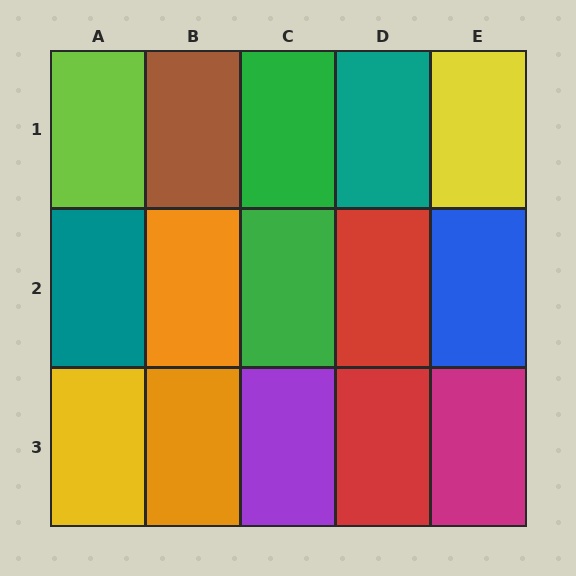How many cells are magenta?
1 cell is magenta.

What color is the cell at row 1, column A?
Lime.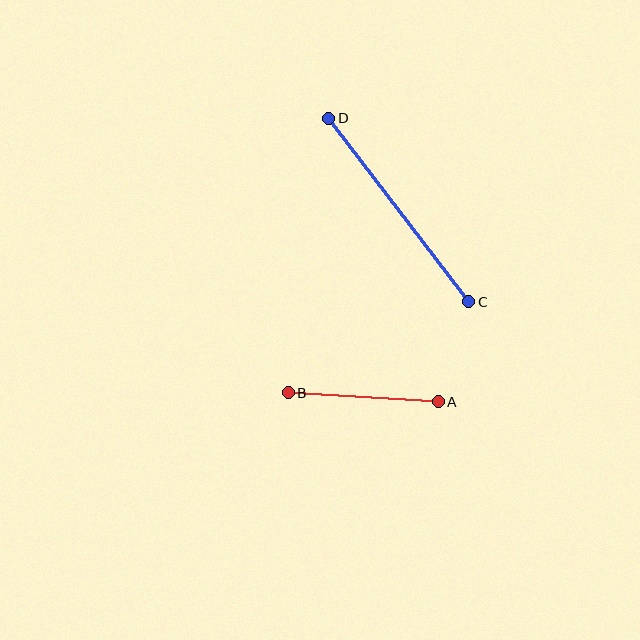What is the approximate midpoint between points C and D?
The midpoint is at approximately (399, 210) pixels.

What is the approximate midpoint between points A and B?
The midpoint is at approximately (363, 397) pixels.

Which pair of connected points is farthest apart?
Points C and D are farthest apart.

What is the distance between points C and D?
The distance is approximately 231 pixels.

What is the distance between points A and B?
The distance is approximately 150 pixels.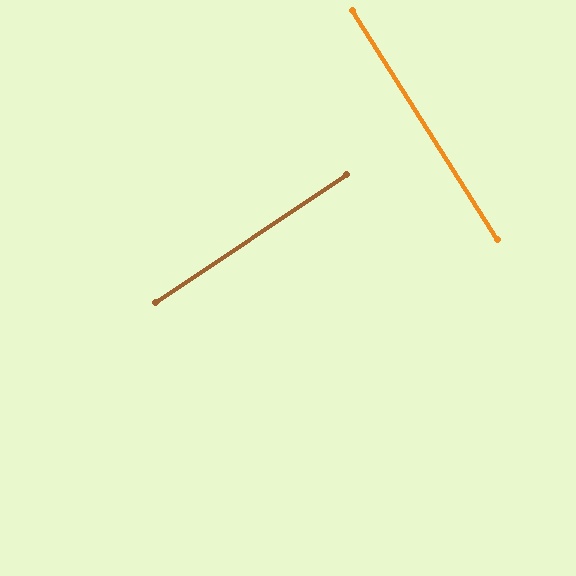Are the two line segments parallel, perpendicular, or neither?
Perpendicular — they meet at approximately 89°.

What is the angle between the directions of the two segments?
Approximately 89 degrees.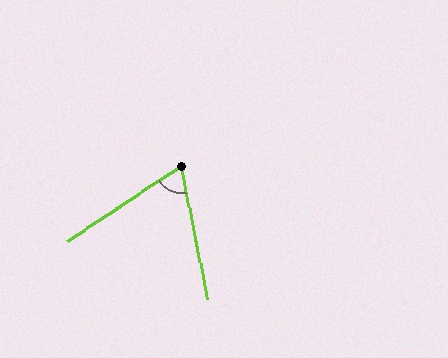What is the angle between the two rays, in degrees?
Approximately 67 degrees.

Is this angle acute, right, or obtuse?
It is acute.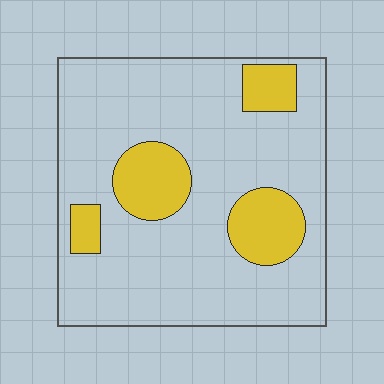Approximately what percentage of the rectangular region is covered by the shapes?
Approximately 20%.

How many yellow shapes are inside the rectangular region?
4.